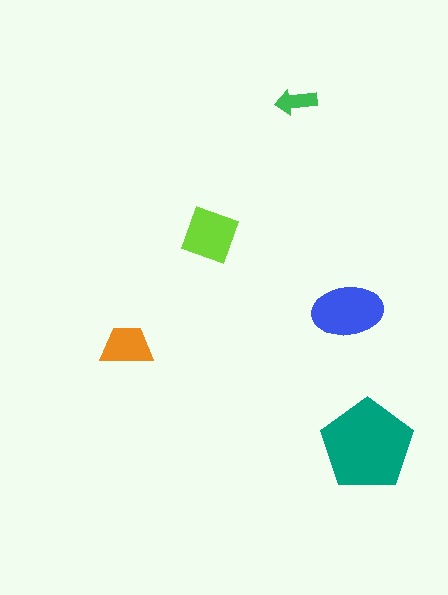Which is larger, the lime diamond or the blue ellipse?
The blue ellipse.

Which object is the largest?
The teal pentagon.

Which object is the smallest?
The green arrow.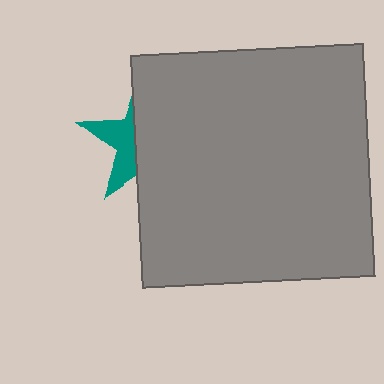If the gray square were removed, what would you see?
You would see the complete teal star.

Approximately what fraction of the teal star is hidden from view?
Roughly 63% of the teal star is hidden behind the gray square.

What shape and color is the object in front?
The object in front is a gray square.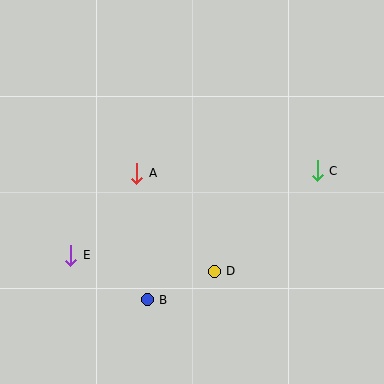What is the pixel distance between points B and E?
The distance between B and E is 88 pixels.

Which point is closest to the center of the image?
Point A at (137, 173) is closest to the center.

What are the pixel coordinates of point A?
Point A is at (137, 173).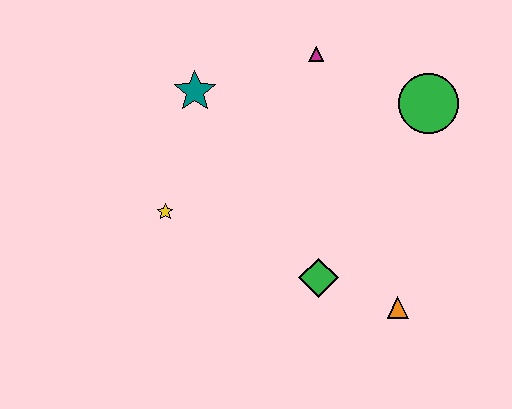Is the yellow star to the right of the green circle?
No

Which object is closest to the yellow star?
The teal star is closest to the yellow star.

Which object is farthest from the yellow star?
The green circle is farthest from the yellow star.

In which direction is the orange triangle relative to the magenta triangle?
The orange triangle is below the magenta triangle.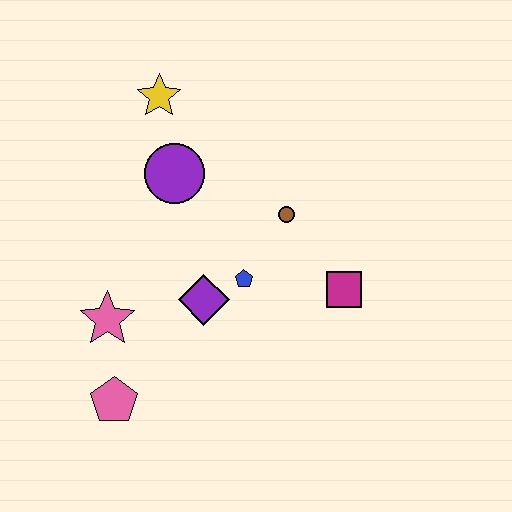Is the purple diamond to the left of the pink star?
No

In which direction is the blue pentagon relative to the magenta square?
The blue pentagon is to the left of the magenta square.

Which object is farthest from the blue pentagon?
The yellow star is farthest from the blue pentagon.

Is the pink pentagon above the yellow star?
No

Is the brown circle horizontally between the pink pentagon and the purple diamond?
No